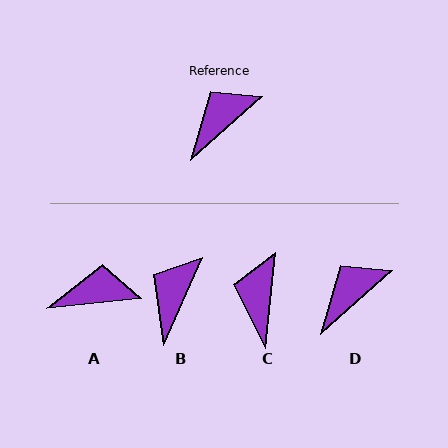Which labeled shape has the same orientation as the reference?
D.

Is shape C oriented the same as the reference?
No, it is off by about 42 degrees.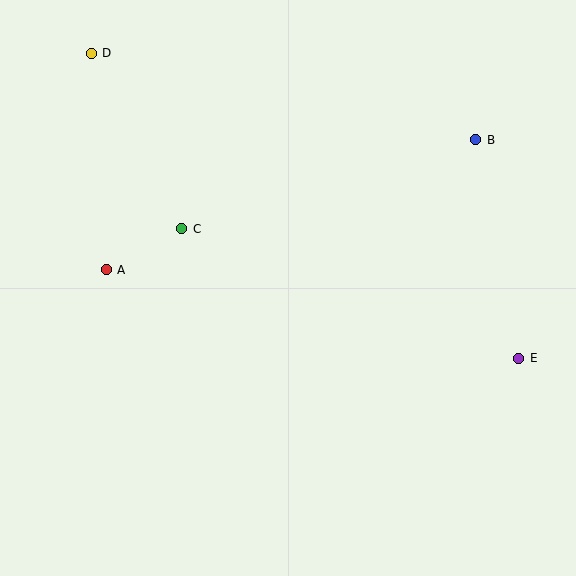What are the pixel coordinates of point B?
Point B is at (476, 140).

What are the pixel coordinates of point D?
Point D is at (91, 53).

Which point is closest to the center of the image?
Point C at (182, 229) is closest to the center.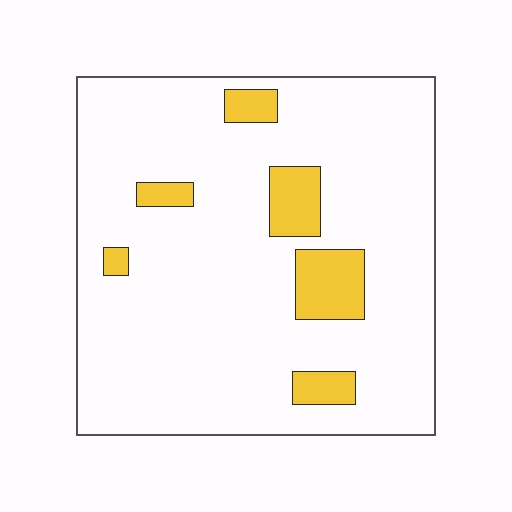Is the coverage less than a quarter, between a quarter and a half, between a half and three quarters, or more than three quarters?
Less than a quarter.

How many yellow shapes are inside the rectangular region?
6.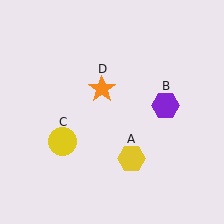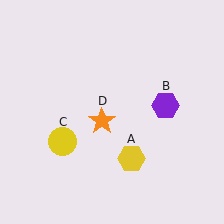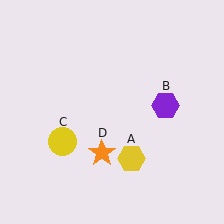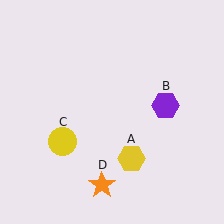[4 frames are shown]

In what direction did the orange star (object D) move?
The orange star (object D) moved down.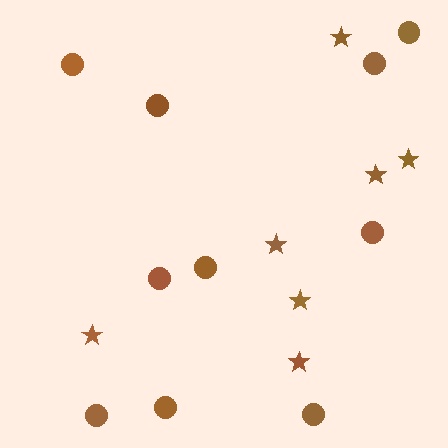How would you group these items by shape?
There are 2 groups: one group of circles (10) and one group of stars (7).